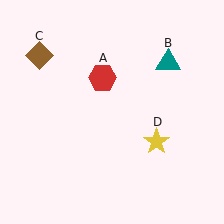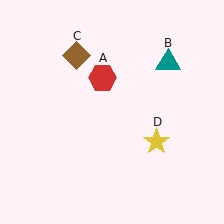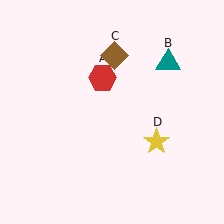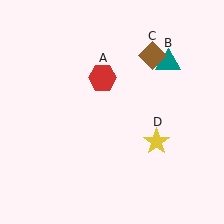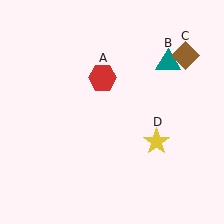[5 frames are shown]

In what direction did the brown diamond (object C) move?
The brown diamond (object C) moved right.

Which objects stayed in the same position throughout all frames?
Red hexagon (object A) and teal triangle (object B) and yellow star (object D) remained stationary.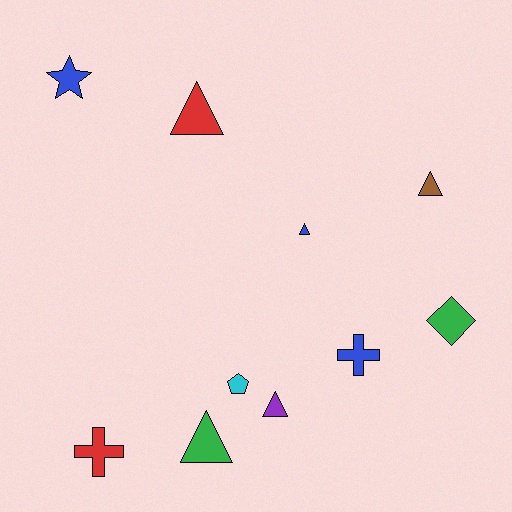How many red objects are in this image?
There are 2 red objects.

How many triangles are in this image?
There are 5 triangles.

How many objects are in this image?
There are 10 objects.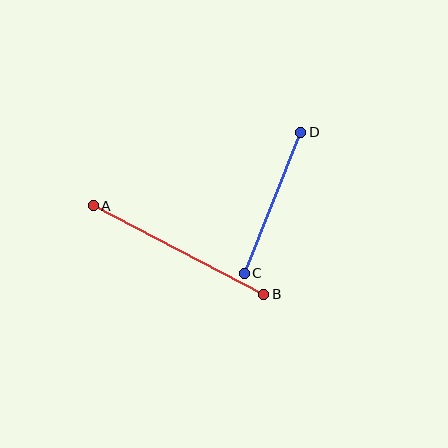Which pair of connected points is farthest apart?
Points A and B are farthest apart.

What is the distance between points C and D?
The distance is approximately 152 pixels.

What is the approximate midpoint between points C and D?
The midpoint is at approximately (272, 203) pixels.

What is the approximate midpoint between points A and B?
The midpoint is at approximately (179, 250) pixels.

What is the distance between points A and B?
The distance is approximately 192 pixels.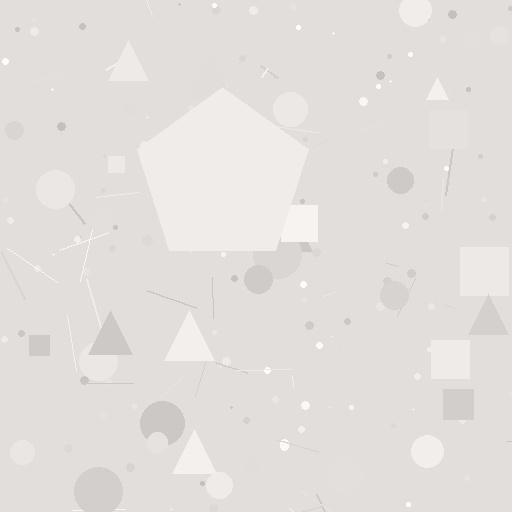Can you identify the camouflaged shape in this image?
The camouflaged shape is a pentagon.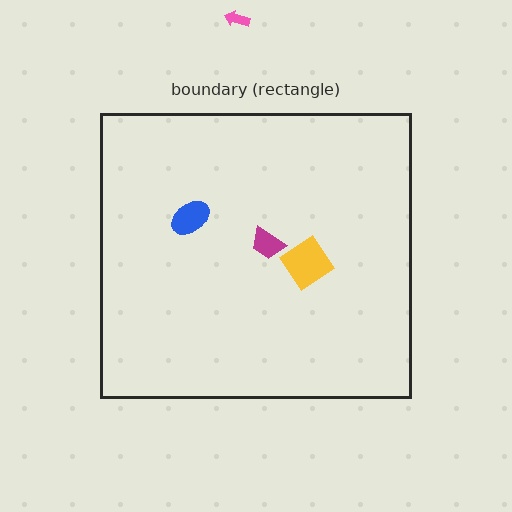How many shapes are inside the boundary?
3 inside, 1 outside.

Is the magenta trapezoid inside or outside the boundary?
Inside.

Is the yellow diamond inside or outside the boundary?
Inside.